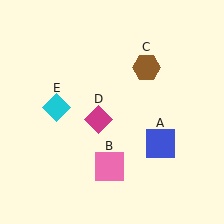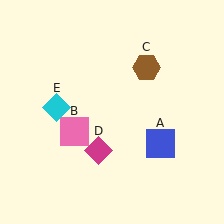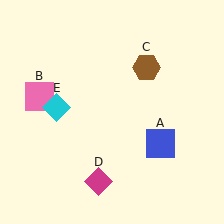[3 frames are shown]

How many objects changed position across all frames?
2 objects changed position: pink square (object B), magenta diamond (object D).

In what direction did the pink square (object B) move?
The pink square (object B) moved up and to the left.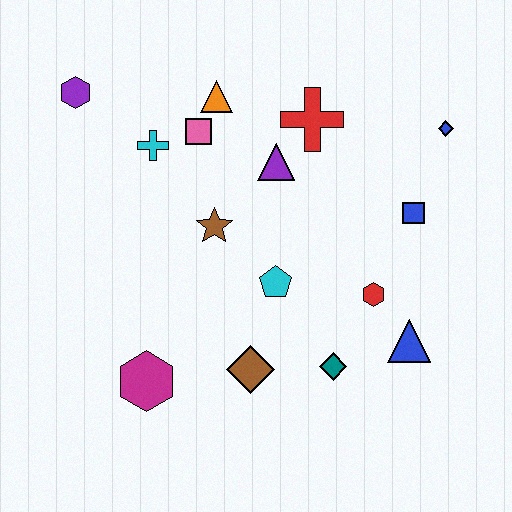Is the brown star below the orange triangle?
Yes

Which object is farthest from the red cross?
The magenta hexagon is farthest from the red cross.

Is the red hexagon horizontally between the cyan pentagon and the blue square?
Yes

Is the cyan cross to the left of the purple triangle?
Yes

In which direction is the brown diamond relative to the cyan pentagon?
The brown diamond is below the cyan pentagon.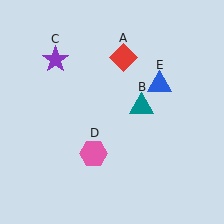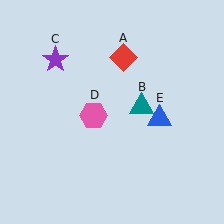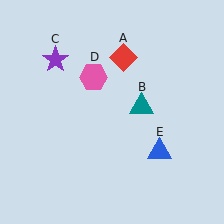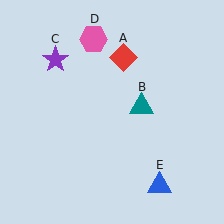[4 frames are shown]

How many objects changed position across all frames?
2 objects changed position: pink hexagon (object D), blue triangle (object E).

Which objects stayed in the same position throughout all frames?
Red diamond (object A) and teal triangle (object B) and purple star (object C) remained stationary.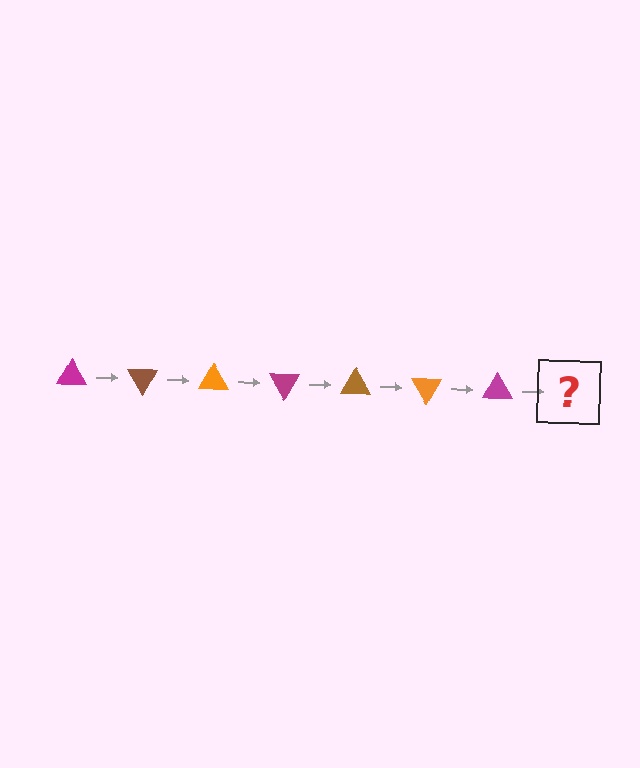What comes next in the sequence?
The next element should be a brown triangle, rotated 420 degrees from the start.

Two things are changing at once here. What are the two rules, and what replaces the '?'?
The two rules are that it rotates 60 degrees each step and the color cycles through magenta, brown, and orange. The '?' should be a brown triangle, rotated 420 degrees from the start.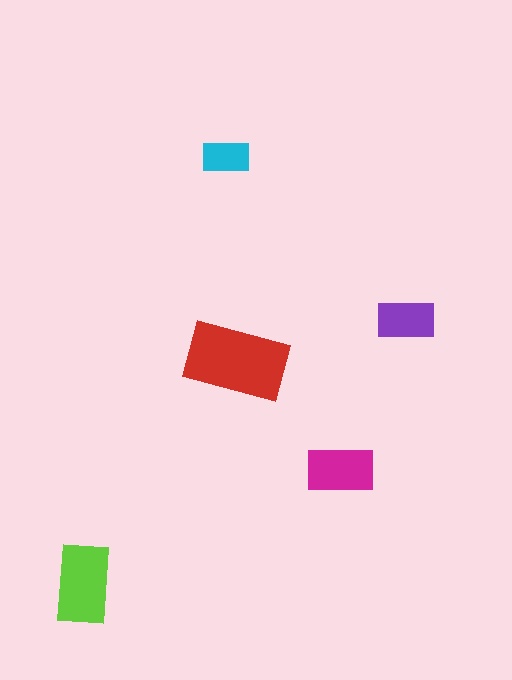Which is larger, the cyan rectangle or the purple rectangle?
The purple one.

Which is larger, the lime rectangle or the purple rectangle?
The lime one.